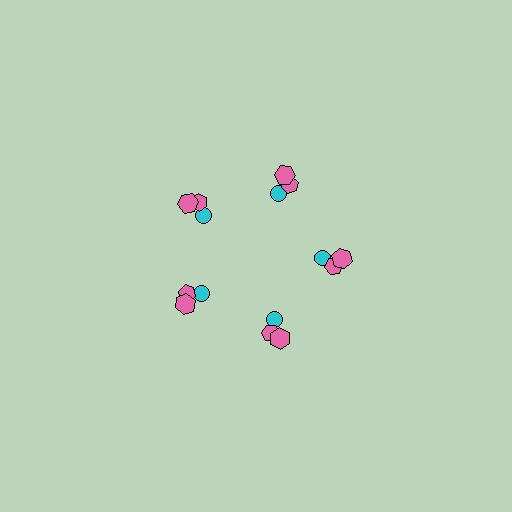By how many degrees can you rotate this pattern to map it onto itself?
The pattern maps onto itself every 72 degrees of rotation.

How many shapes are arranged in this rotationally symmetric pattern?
There are 15 shapes, arranged in 5 groups of 3.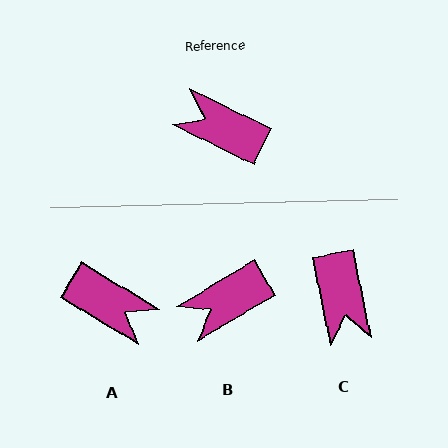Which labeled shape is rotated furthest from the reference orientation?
A, about 175 degrees away.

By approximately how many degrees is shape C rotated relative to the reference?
Approximately 127 degrees counter-clockwise.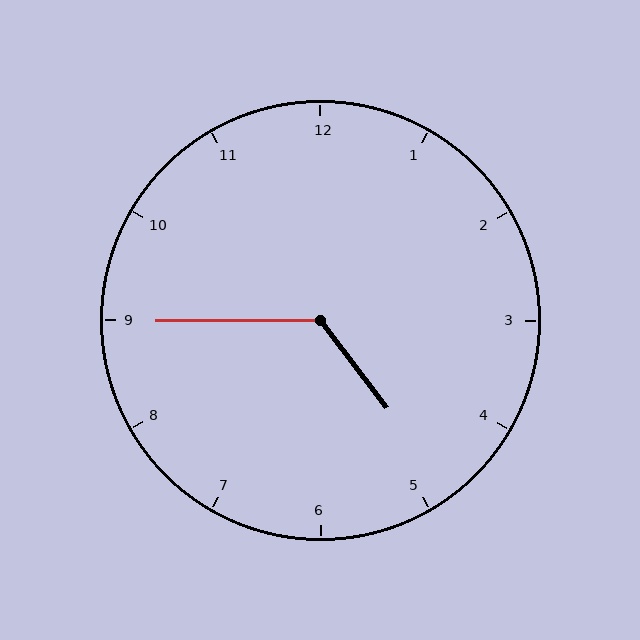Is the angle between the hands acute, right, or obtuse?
It is obtuse.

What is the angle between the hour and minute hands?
Approximately 128 degrees.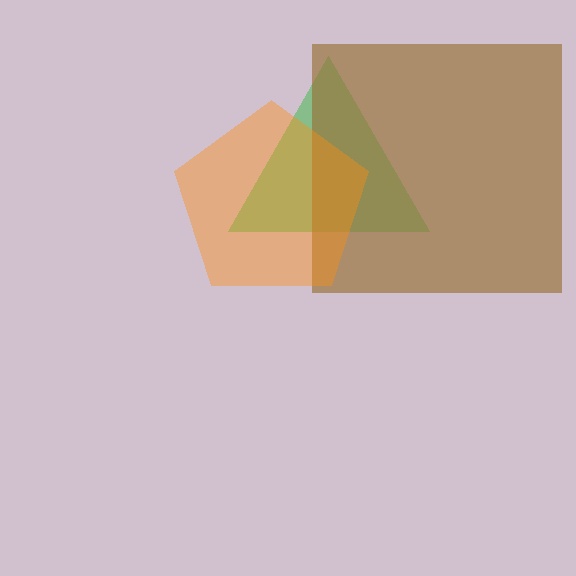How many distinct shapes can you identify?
There are 3 distinct shapes: a green triangle, a brown square, an orange pentagon.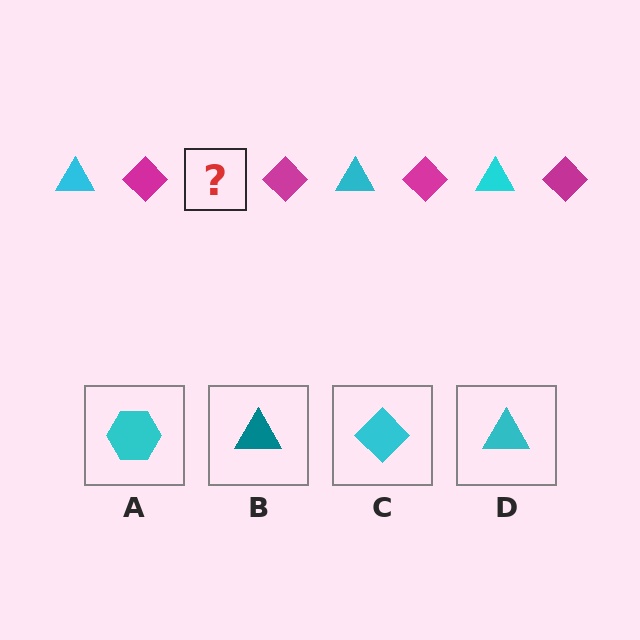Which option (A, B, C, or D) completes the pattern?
D.